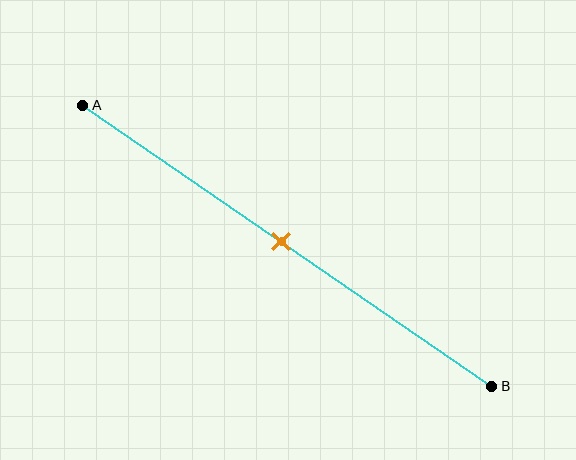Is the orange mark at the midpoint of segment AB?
Yes, the mark is approximately at the midpoint.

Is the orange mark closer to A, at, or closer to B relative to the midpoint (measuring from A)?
The orange mark is approximately at the midpoint of segment AB.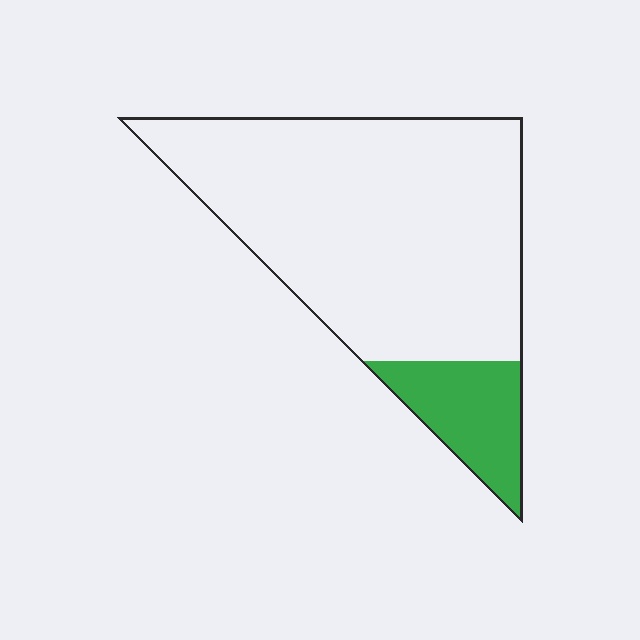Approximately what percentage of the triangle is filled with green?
Approximately 15%.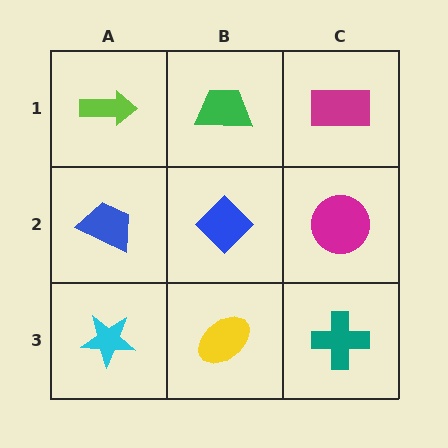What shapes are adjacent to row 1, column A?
A blue trapezoid (row 2, column A), a green trapezoid (row 1, column B).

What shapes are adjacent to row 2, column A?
A lime arrow (row 1, column A), a cyan star (row 3, column A), a blue diamond (row 2, column B).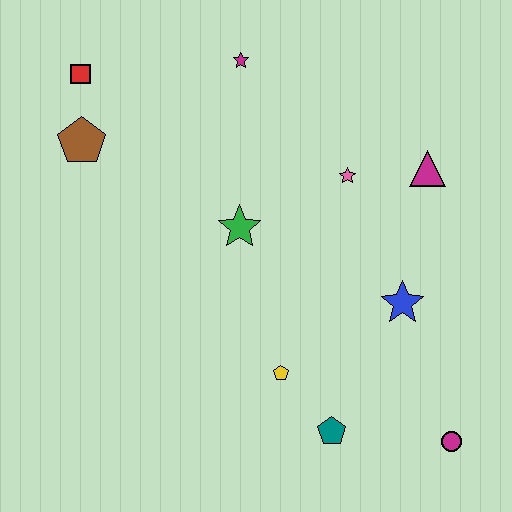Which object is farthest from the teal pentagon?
The red square is farthest from the teal pentagon.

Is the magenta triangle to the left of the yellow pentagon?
No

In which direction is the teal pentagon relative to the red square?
The teal pentagon is below the red square.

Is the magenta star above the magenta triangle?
Yes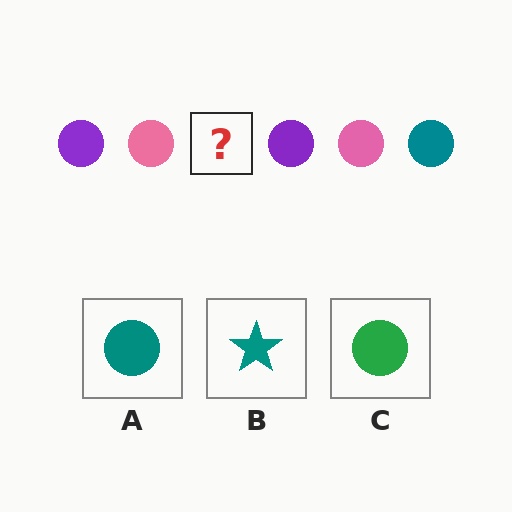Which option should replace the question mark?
Option A.